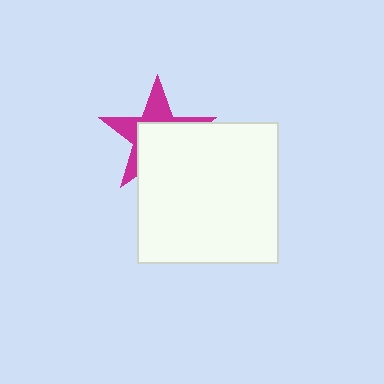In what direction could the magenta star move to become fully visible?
The magenta star could move toward the upper-left. That would shift it out from behind the white square entirely.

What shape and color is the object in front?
The object in front is a white square.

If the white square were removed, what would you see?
You would see the complete magenta star.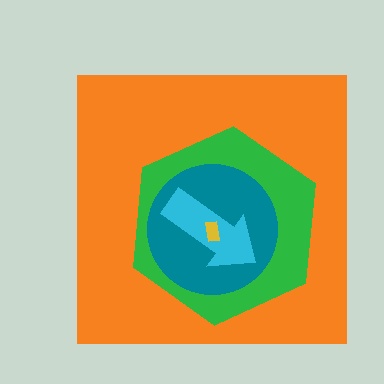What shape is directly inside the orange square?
The green hexagon.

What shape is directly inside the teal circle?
The cyan arrow.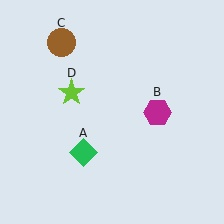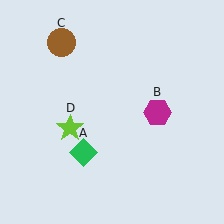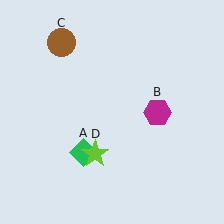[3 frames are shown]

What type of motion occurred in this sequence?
The lime star (object D) rotated counterclockwise around the center of the scene.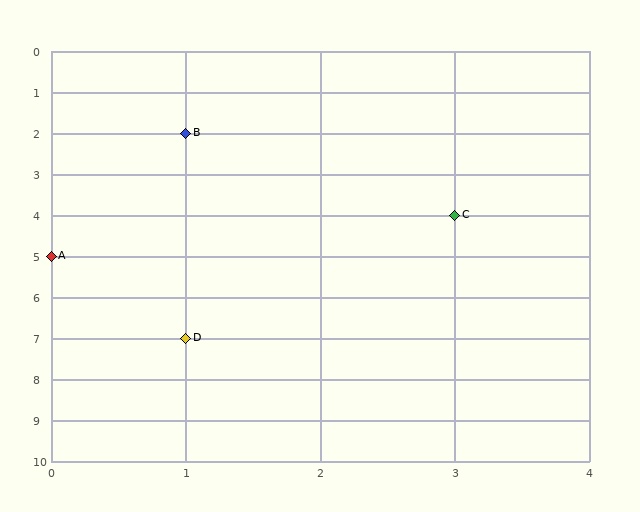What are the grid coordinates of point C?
Point C is at grid coordinates (3, 4).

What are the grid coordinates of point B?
Point B is at grid coordinates (1, 2).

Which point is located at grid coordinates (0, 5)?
Point A is at (0, 5).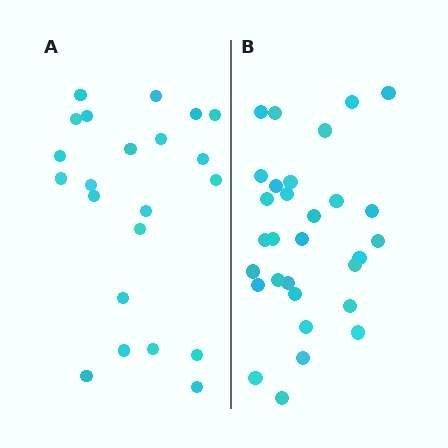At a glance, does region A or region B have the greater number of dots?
Region B (the right region) has more dots.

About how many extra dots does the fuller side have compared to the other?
Region B has roughly 8 or so more dots than region A.